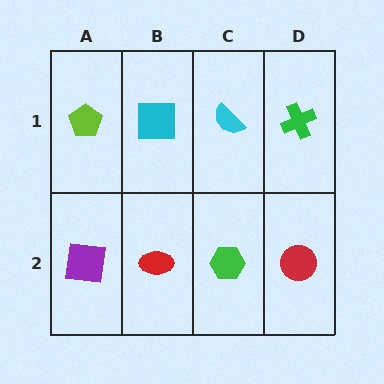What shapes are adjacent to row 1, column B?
A red ellipse (row 2, column B), a lime pentagon (row 1, column A), a cyan semicircle (row 1, column C).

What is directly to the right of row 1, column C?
A green cross.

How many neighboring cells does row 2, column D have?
2.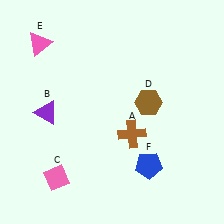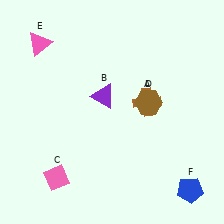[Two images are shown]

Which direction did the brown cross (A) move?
The brown cross (A) moved up.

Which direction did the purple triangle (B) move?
The purple triangle (B) moved right.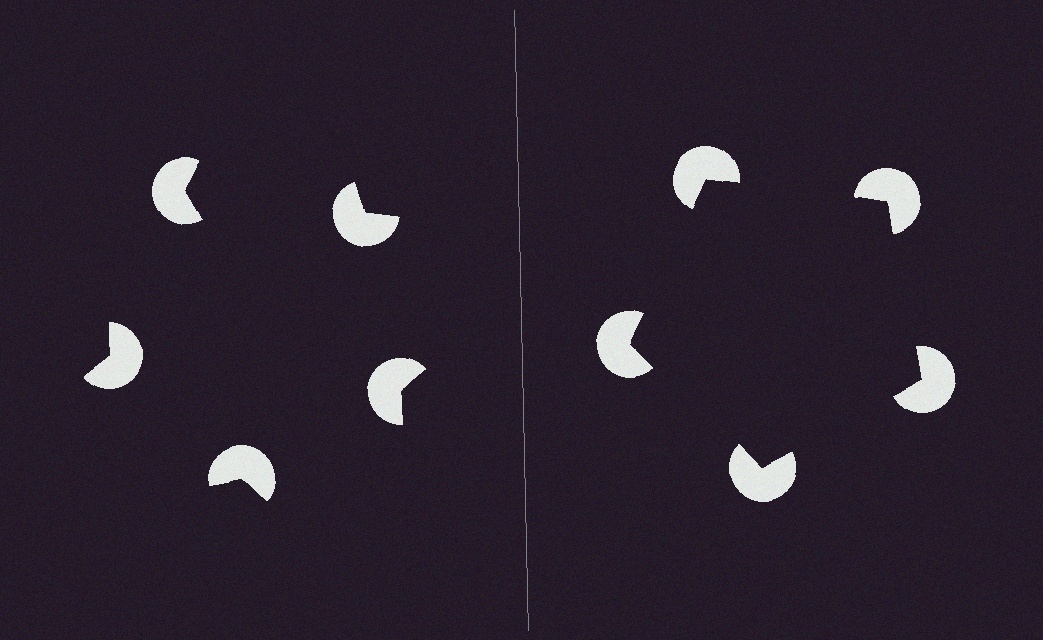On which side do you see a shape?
An illusory pentagon appears on the right side. On the left side the wedge cuts are rotated, so no coherent shape forms.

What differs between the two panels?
The pac-man discs are positioned identically on both sides; only the wedge orientations differ. On the right they align to a pentagon; on the left they are misaligned.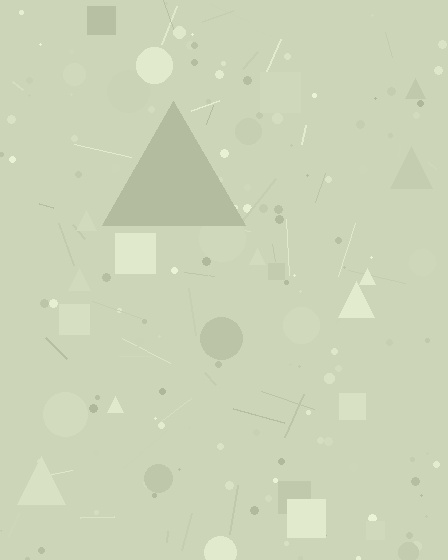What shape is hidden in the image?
A triangle is hidden in the image.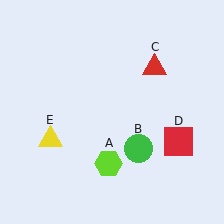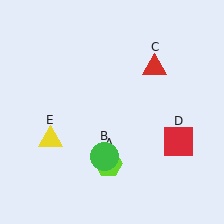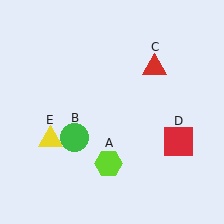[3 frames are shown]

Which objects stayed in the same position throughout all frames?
Lime hexagon (object A) and red triangle (object C) and red square (object D) and yellow triangle (object E) remained stationary.